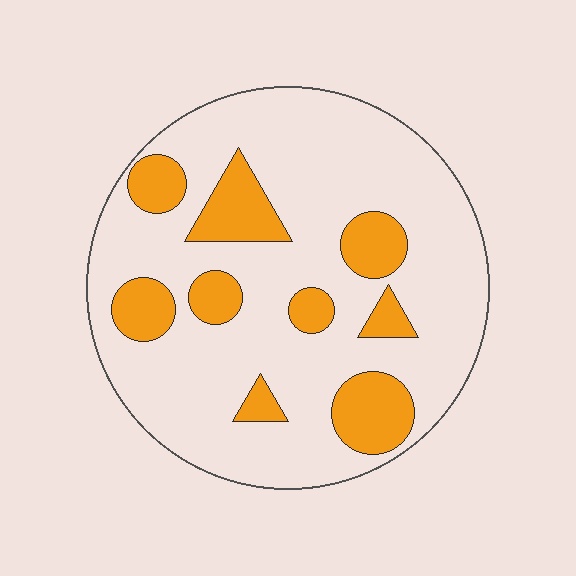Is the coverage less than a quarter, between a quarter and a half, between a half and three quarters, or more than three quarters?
Less than a quarter.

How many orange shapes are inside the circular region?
9.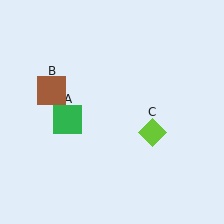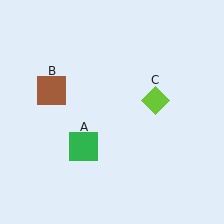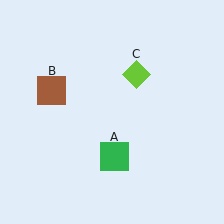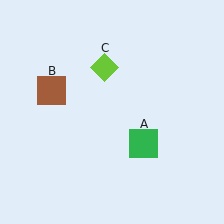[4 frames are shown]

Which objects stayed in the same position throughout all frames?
Brown square (object B) remained stationary.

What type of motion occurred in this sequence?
The green square (object A), lime diamond (object C) rotated counterclockwise around the center of the scene.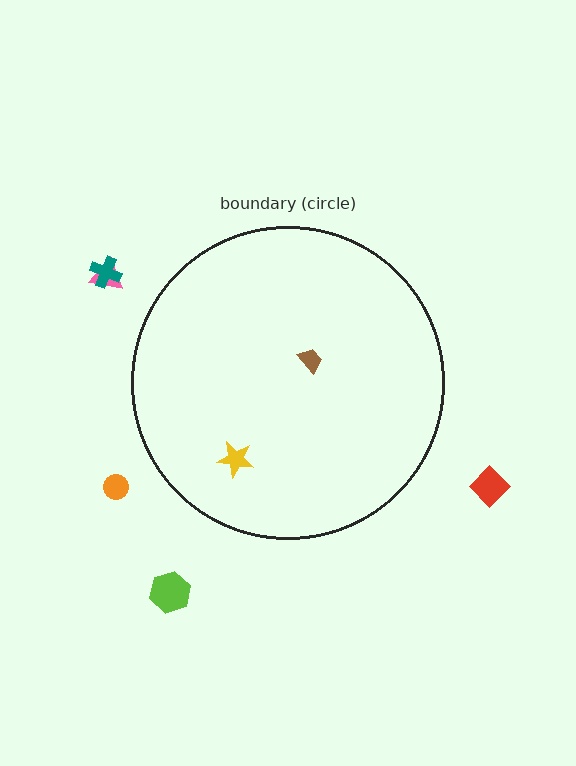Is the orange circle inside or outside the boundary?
Outside.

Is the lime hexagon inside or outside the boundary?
Outside.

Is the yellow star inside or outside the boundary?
Inside.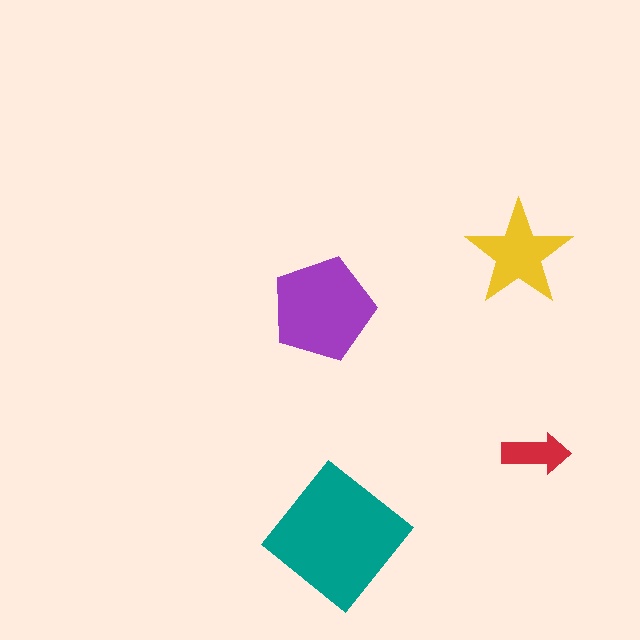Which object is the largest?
The teal diamond.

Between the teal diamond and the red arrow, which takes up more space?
The teal diamond.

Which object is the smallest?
The red arrow.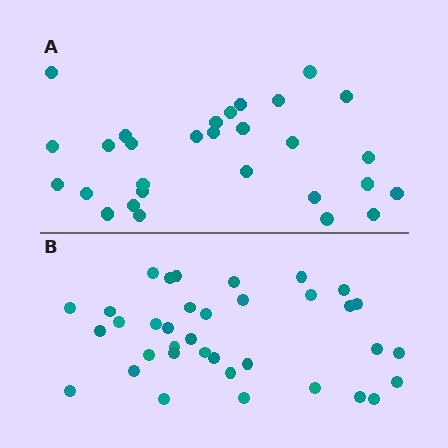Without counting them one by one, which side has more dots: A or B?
Region B (the bottom region) has more dots.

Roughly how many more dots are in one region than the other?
Region B has roughly 8 or so more dots than region A.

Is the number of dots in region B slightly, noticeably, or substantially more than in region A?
Region B has only slightly more — the two regions are fairly close. The ratio is roughly 1.2 to 1.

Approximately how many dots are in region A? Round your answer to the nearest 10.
About 30 dots. (The exact count is 29, which rounds to 30.)